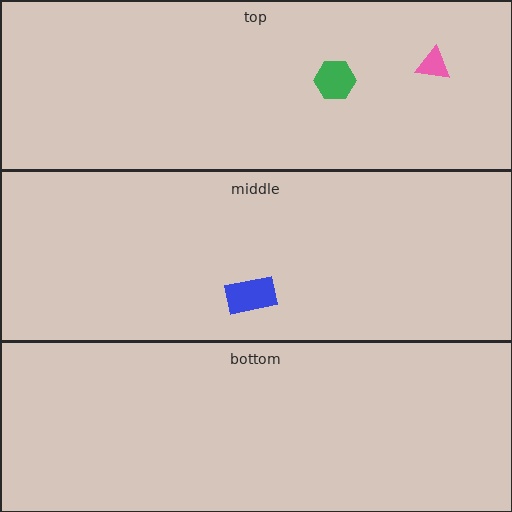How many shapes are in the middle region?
1.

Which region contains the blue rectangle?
The middle region.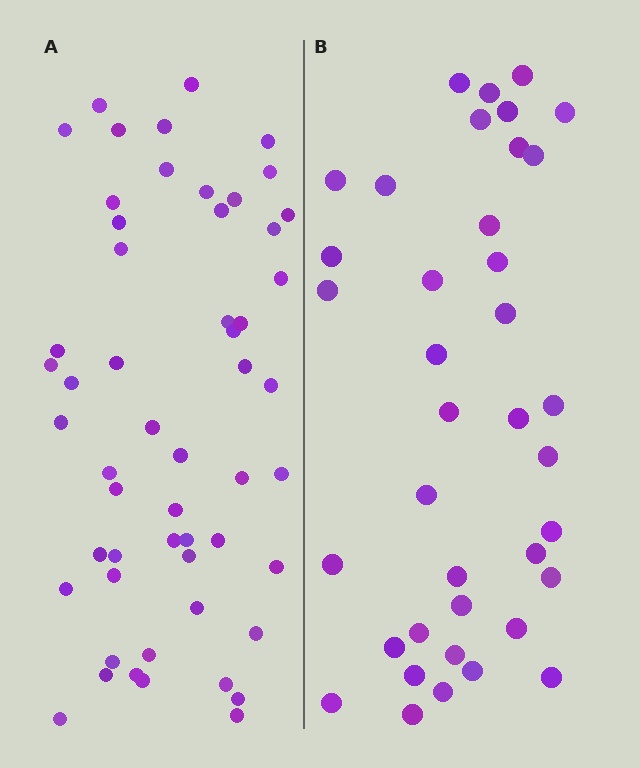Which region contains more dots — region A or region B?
Region A (the left region) has more dots.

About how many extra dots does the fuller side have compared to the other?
Region A has approximately 15 more dots than region B.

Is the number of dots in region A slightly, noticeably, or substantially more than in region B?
Region A has noticeably more, but not dramatically so. The ratio is roughly 1.4 to 1.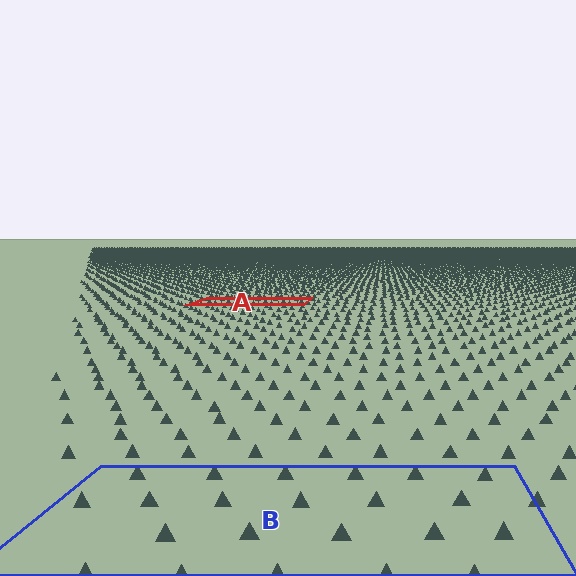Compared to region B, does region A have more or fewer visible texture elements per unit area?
Region A has more texture elements per unit area — they are packed more densely because it is farther away.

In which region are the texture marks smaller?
The texture marks are smaller in region A, because it is farther away.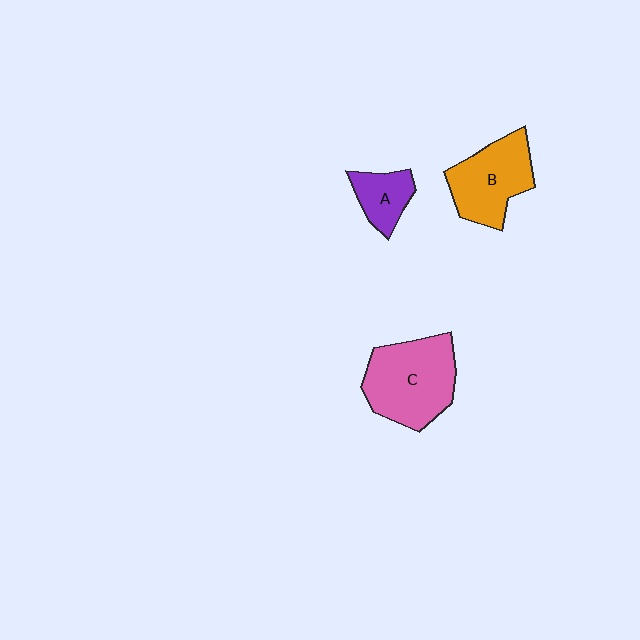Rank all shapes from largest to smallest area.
From largest to smallest: C (pink), B (orange), A (purple).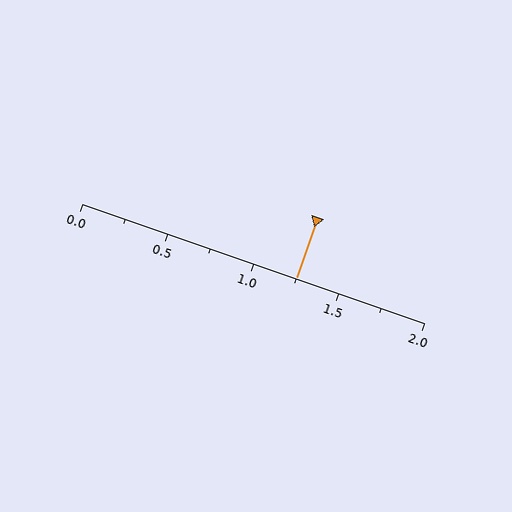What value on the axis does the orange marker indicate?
The marker indicates approximately 1.25.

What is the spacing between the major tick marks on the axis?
The major ticks are spaced 0.5 apart.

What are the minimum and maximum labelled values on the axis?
The axis runs from 0.0 to 2.0.